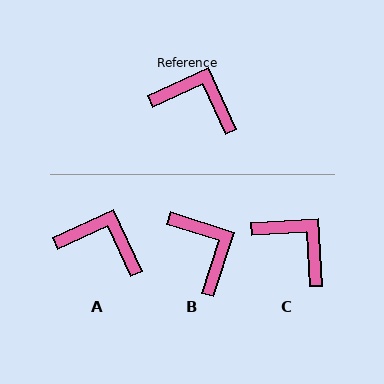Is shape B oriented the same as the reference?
No, it is off by about 42 degrees.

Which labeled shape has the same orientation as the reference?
A.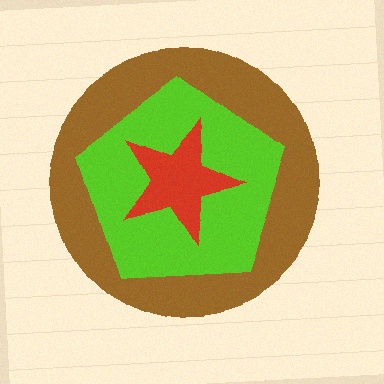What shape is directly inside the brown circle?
The lime pentagon.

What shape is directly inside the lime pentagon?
The red star.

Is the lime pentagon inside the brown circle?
Yes.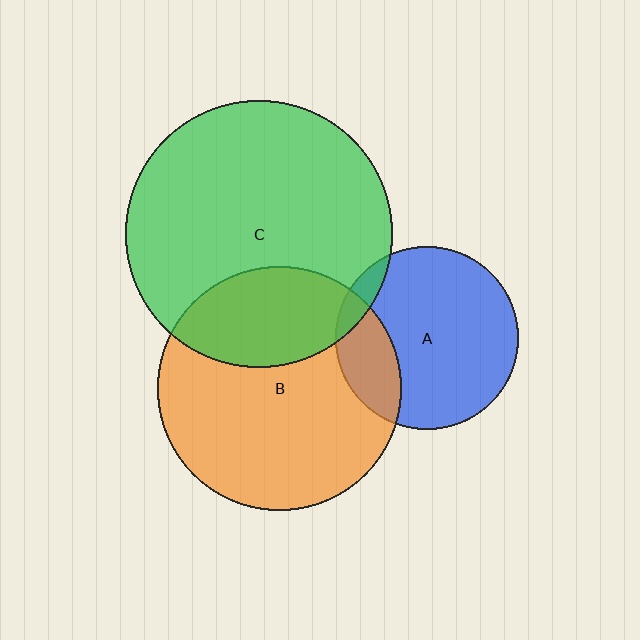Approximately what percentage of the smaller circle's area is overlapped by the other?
Approximately 20%.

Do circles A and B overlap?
Yes.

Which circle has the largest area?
Circle C (green).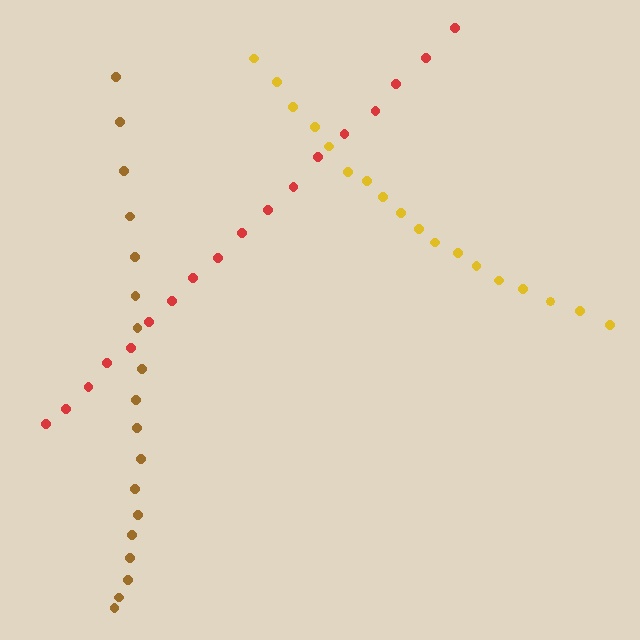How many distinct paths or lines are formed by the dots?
There are 3 distinct paths.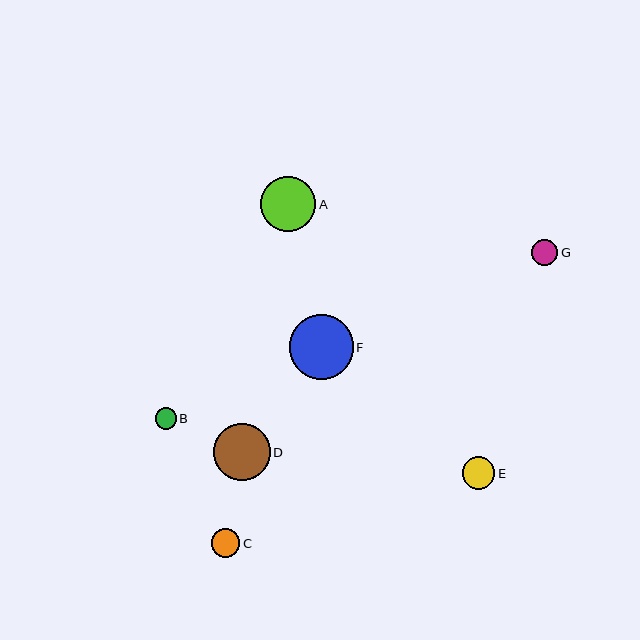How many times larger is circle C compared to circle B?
Circle C is approximately 1.4 times the size of circle B.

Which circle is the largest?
Circle F is the largest with a size of approximately 64 pixels.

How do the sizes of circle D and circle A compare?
Circle D and circle A are approximately the same size.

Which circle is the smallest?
Circle B is the smallest with a size of approximately 21 pixels.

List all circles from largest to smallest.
From largest to smallest: F, D, A, E, C, G, B.